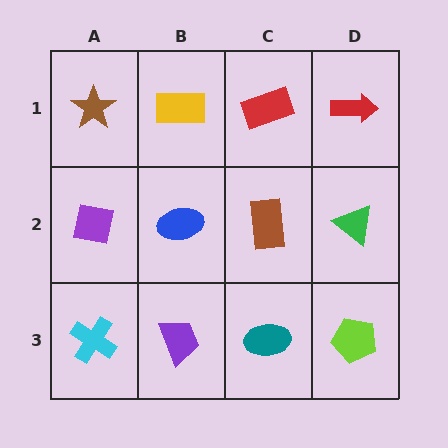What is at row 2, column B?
A blue ellipse.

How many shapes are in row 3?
4 shapes.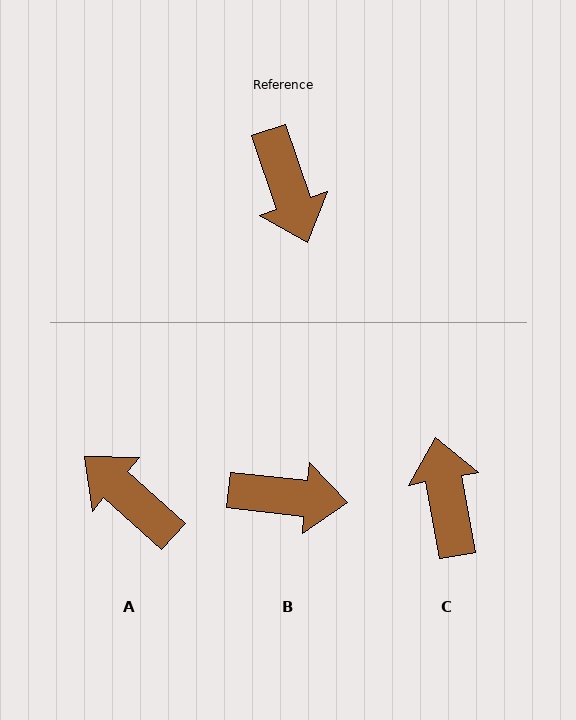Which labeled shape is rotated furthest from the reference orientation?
C, about 171 degrees away.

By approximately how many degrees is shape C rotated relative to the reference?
Approximately 171 degrees counter-clockwise.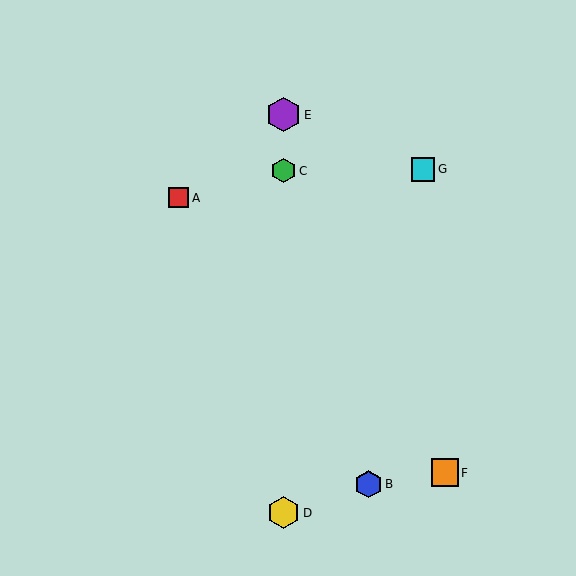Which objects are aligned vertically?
Objects C, D, E are aligned vertically.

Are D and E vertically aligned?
Yes, both are at x≈284.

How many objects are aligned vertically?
3 objects (C, D, E) are aligned vertically.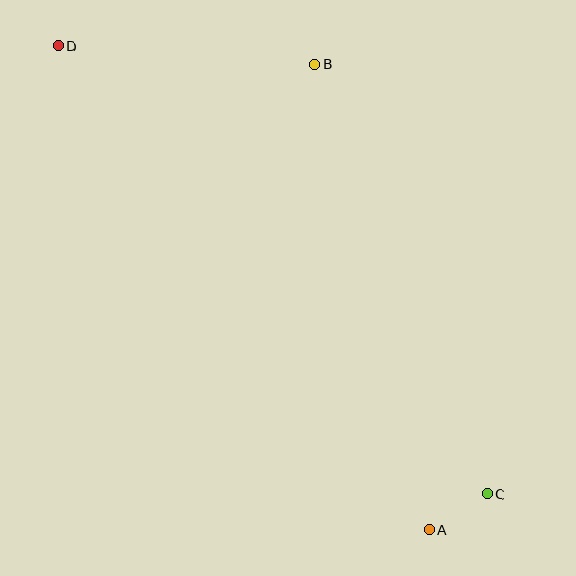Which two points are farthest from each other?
Points C and D are farthest from each other.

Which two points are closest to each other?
Points A and C are closest to each other.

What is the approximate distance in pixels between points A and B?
The distance between A and B is approximately 480 pixels.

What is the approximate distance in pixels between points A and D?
The distance between A and D is approximately 609 pixels.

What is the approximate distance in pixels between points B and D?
The distance between B and D is approximately 257 pixels.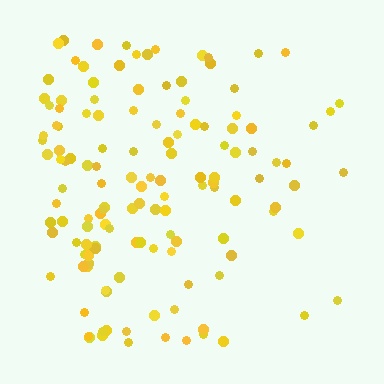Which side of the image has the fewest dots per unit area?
The right.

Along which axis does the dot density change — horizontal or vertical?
Horizontal.